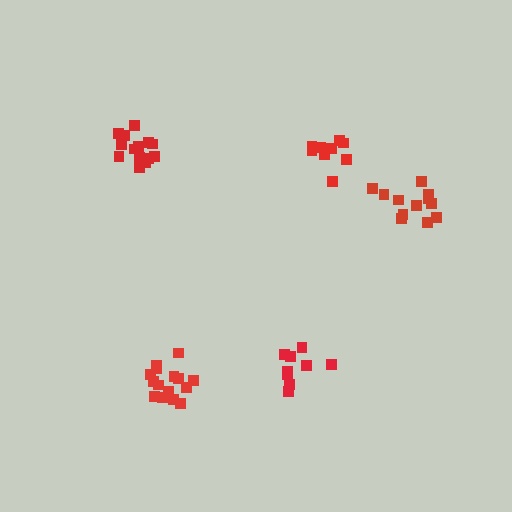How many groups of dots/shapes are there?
There are 5 groups.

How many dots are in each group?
Group 1: 9 dots, Group 2: 9 dots, Group 3: 15 dots, Group 4: 14 dots, Group 5: 12 dots (59 total).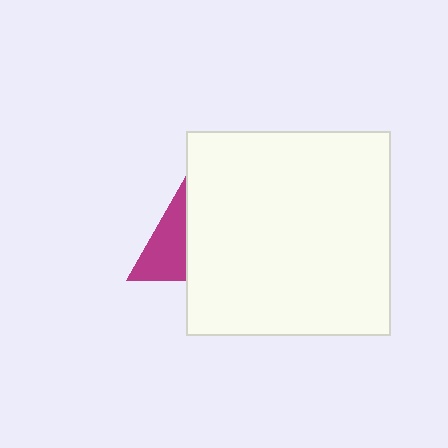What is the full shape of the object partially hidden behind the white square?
The partially hidden object is a magenta triangle.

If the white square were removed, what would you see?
You would see the complete magenta triangle.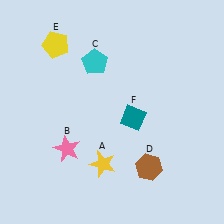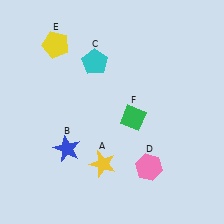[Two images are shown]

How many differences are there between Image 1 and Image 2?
There are 3 differences between the two images.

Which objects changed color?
B changed from pink to blue. D changed from brown to pink. F changed from teal to green.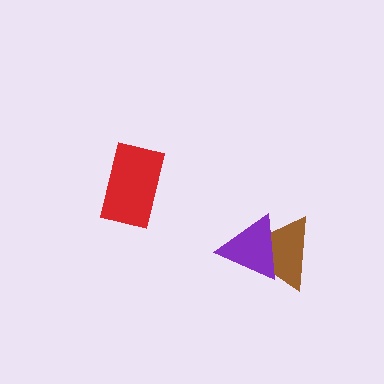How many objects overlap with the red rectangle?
0 objects overlap with the red rectangle.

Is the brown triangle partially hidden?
Yes, it is partially covered by another shape.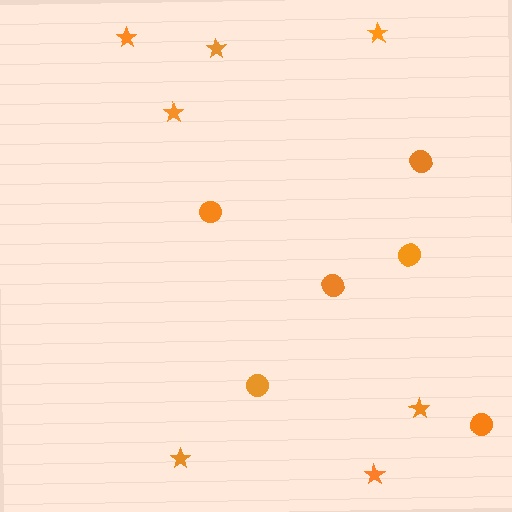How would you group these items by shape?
There are 2 groups: one group of circles (6) and one group of stars (7).